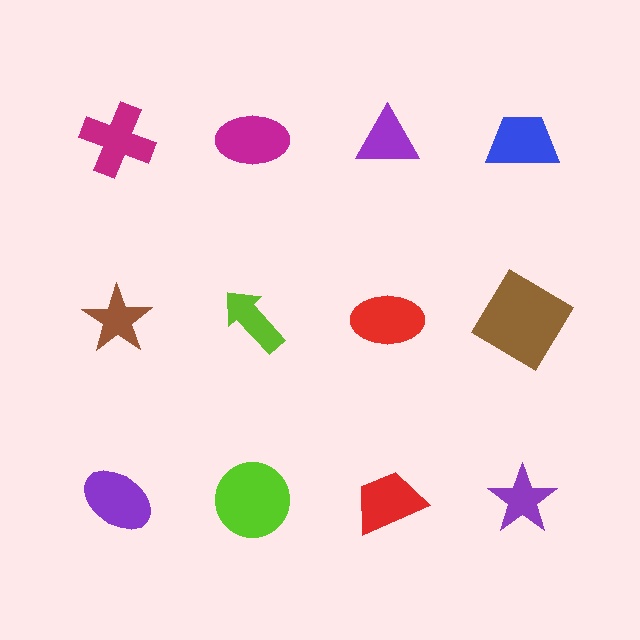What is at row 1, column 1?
A magenta cross.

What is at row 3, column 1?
A purple ellipse.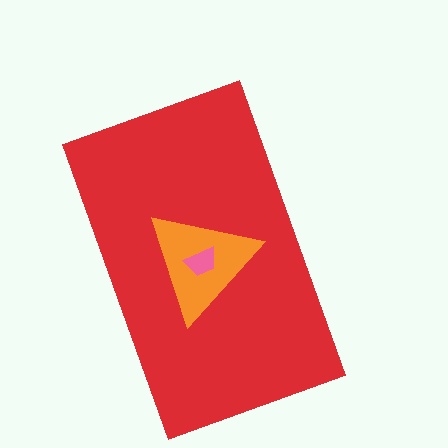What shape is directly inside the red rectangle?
The orange triangle.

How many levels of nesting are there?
3.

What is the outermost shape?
The red rectangle.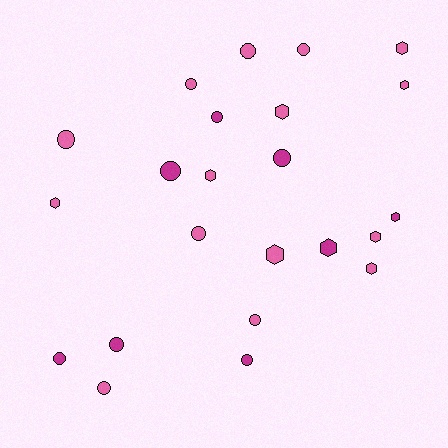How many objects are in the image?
There are 23 objects.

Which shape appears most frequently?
Circle, with 13 objects.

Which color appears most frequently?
Pink, with 15 objects.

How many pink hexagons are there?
There are 8 pink hexagons.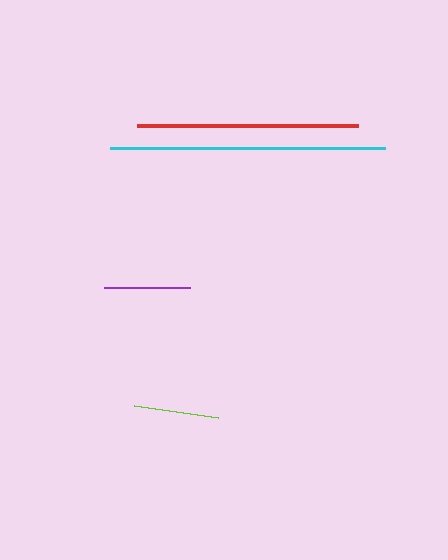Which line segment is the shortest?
The lime line is the shortest at approximately 84 pixels.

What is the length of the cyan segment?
The cyan segment is approximately 275 pixels long.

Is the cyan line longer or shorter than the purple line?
The cyan line is longer than the purple line.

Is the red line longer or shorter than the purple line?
The red line is longer than the purple line.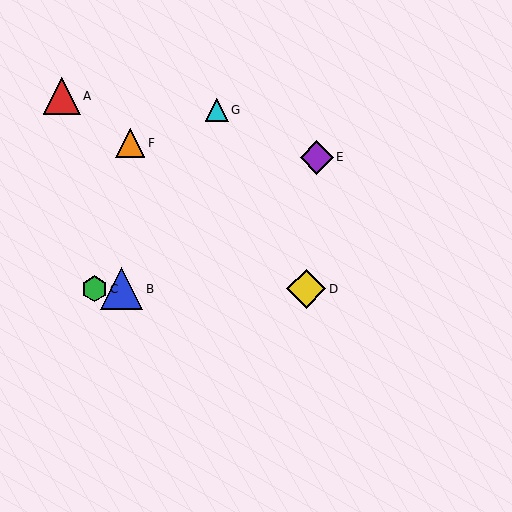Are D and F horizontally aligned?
No, D is at y≈289 and F is at y≈143.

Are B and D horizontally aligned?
Yes, both are at y≈289.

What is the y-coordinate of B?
Object B is at y≈289.